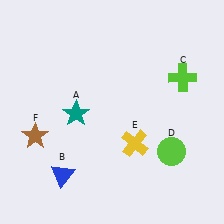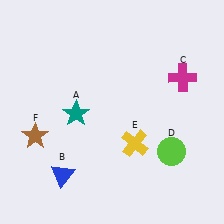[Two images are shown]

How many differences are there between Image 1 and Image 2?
There is 1 difference between the two images.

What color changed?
The cross (C) changed from lime in Image 1 to magenta in Image 2.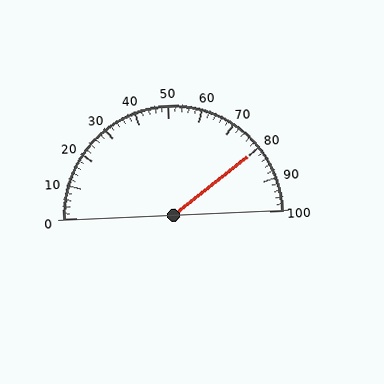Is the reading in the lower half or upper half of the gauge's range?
The reading is in the upper half of the range (0 to 100).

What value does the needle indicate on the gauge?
The needle indicates approximately 80.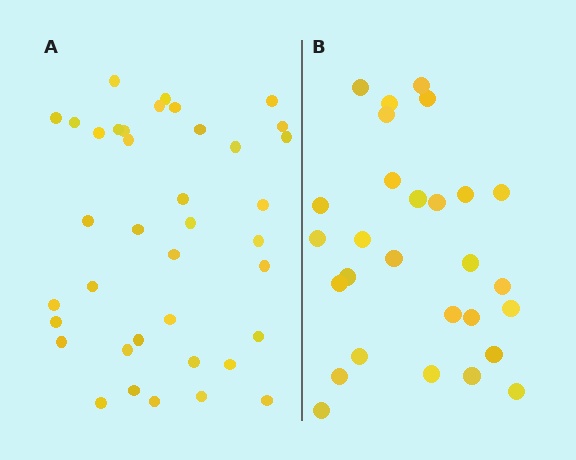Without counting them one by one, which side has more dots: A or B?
Region A (the left region) has more dots.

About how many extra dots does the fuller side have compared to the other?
Region A has roughly 10 or so more dots than region B.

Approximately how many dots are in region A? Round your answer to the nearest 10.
About 40 dots. (The exact count is 38, which rounds to 40.)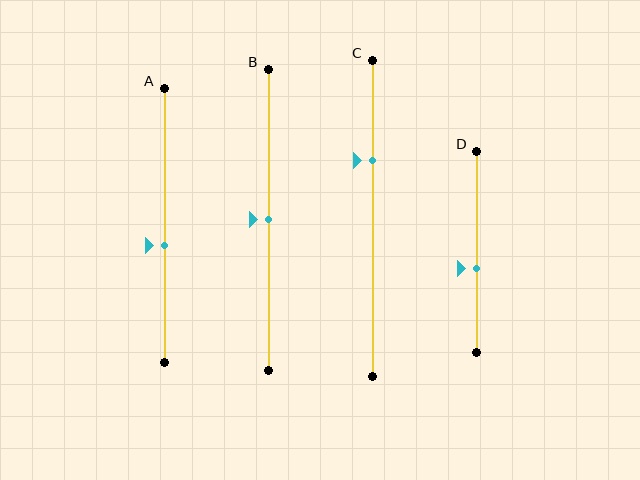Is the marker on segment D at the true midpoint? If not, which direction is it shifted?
No, the marker on segment D is shifted downward by about 8% of the segment length.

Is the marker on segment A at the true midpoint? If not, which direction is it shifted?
No, the marker on segment A is shifted downward by about 7% of the segment length.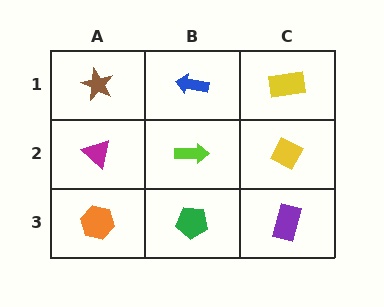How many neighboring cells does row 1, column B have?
3.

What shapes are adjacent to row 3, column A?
A magenta triangle (row 2, column A), a green pentagon (row 3, column B).